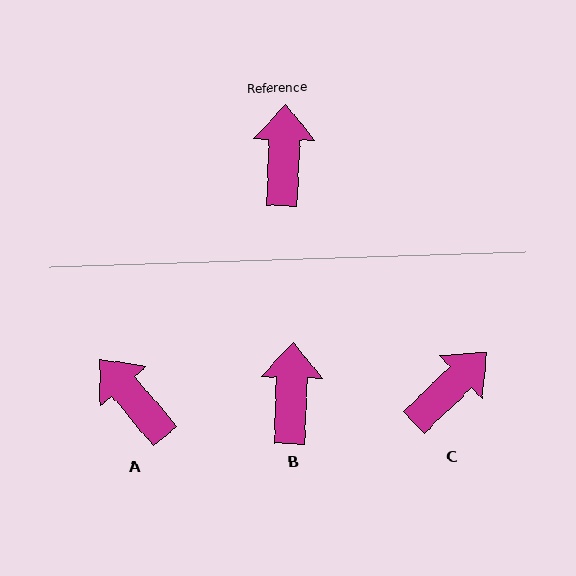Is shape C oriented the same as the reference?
No, it is off by about 44 degrees.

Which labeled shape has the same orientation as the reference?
B.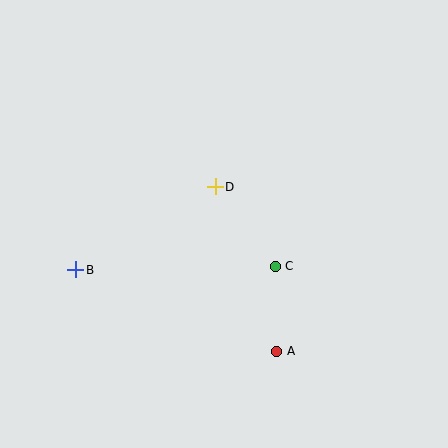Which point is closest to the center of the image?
Point D at (215, 187) is closest to the center.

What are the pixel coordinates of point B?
Point B is at (76, 270).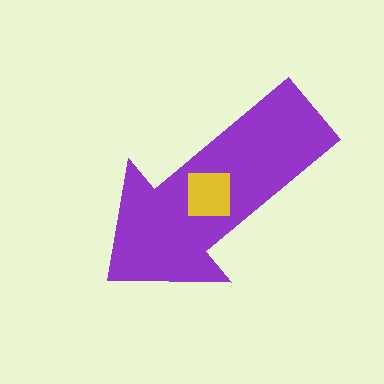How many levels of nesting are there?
2.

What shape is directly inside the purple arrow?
The yellow square.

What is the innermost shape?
The yellow square.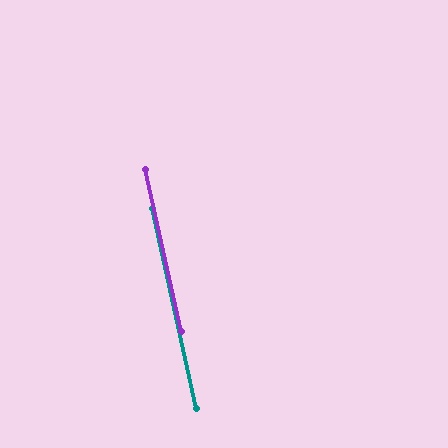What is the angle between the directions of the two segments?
Approximately 0 degrees.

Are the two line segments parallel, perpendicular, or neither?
Parallel — their directions differ by only 0.1°.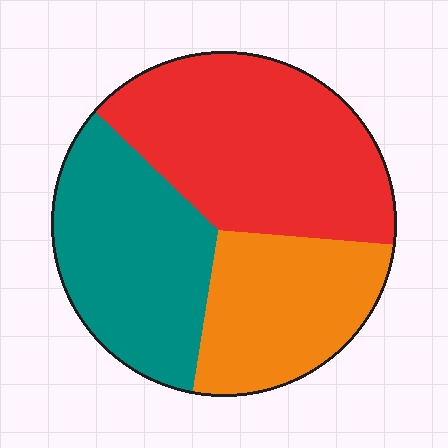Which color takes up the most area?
Red, at roughly 40%.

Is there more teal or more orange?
Teal.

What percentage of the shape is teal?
Teal takes up about one third (1/3) of the shape.